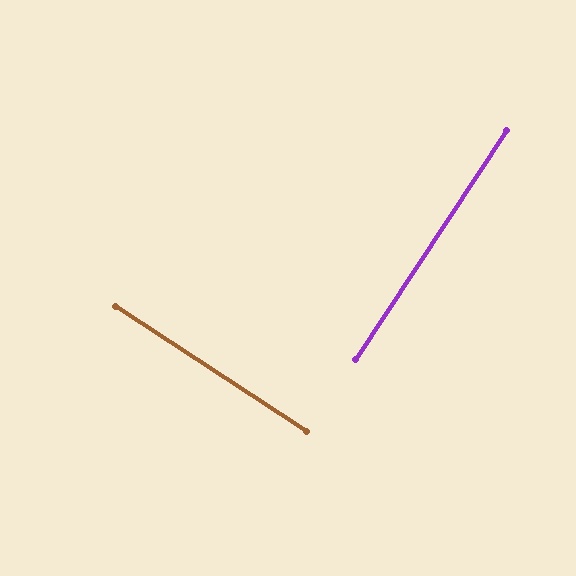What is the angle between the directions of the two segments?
Approximately 89 degrees.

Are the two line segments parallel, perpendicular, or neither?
Perpendicular — they meet at approximately 89°.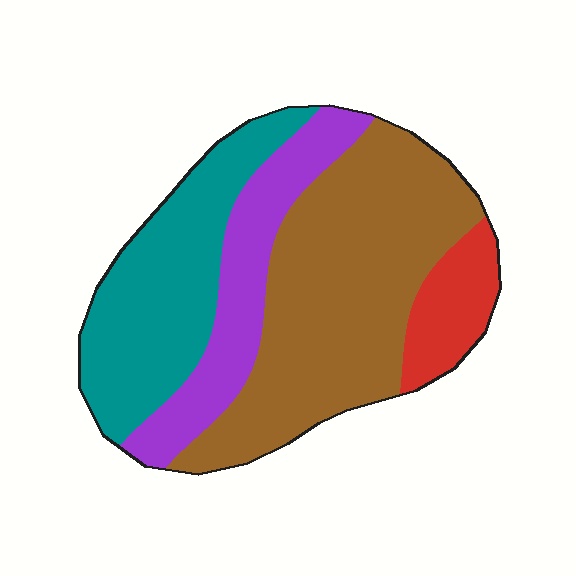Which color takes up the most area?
Brown, at roughly 45%.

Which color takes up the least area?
Red, at roughly 10%.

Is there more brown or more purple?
Brown.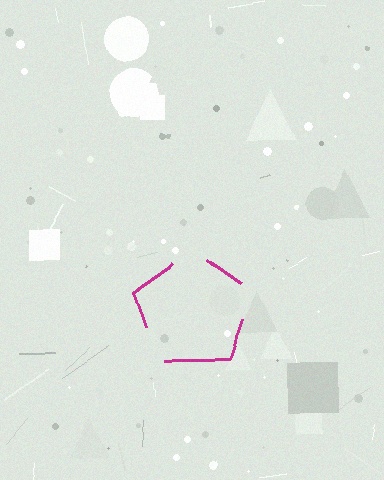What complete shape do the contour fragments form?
The contour fragments form a pentagon.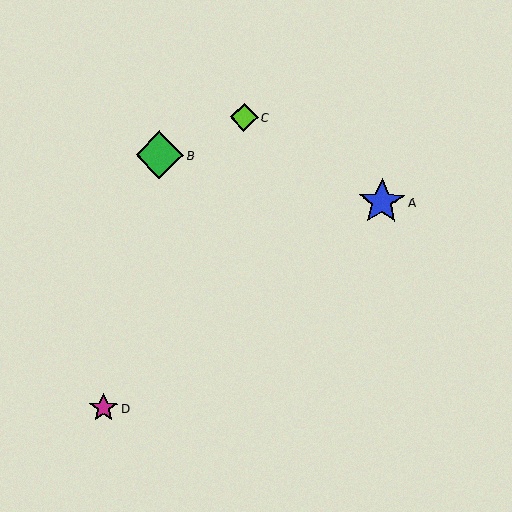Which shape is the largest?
The green diamond (labeled B) is the largest.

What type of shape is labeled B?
Shape B is a green diamond.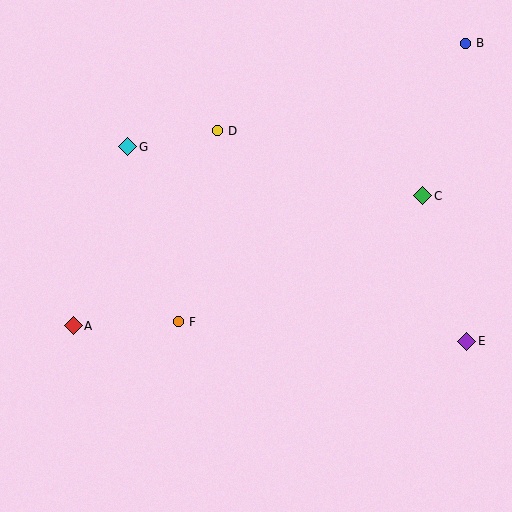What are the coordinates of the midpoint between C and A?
The midpoint between C and A is at (248, 261).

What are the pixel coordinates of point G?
Point G is at (128, 147).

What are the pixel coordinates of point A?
Point A is at (73, 326).